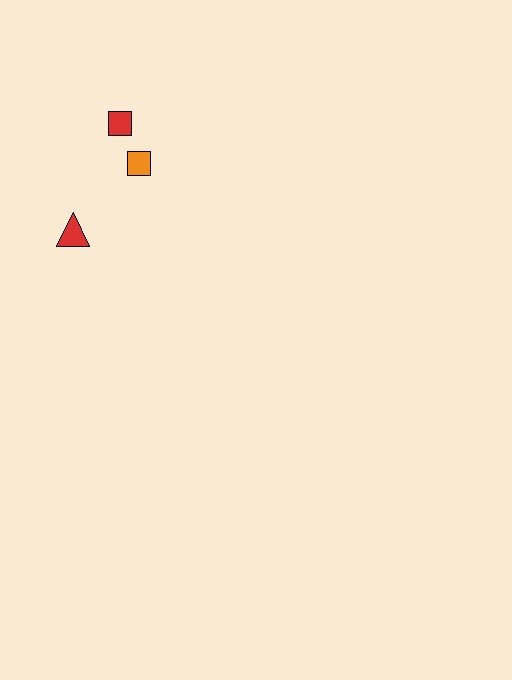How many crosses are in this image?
There are no crosses.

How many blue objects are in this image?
There are no blue objects.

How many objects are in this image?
There are 3 objects.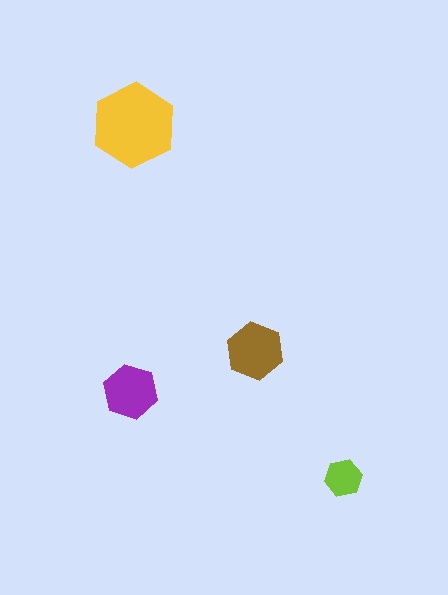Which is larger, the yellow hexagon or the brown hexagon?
The yellow one.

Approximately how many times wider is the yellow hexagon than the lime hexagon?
About 2 times wider.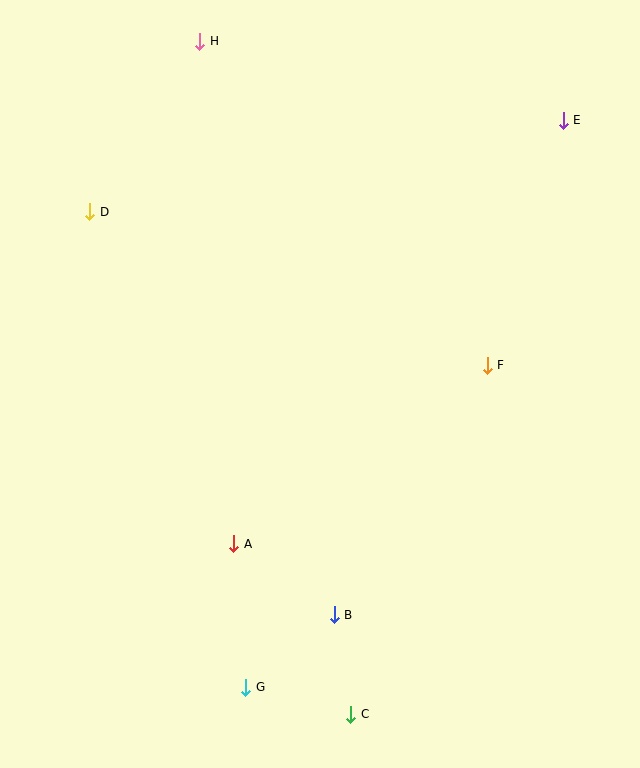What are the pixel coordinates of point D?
Point D is at (90, 212).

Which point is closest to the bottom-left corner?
Point G is closest to the bottom-left corner.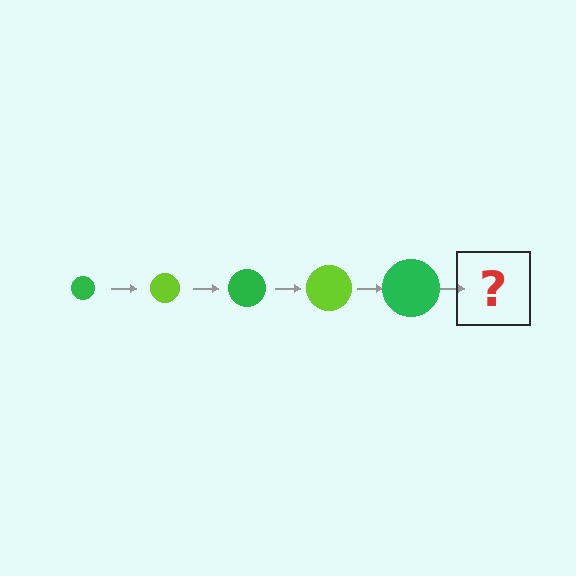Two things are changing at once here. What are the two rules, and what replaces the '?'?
The two rules are that the circle grows larger each step and the color cycles through green and lime. The '?' should be a lime circle, larger than the previous one.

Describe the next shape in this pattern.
It should be a lime circle, larger than the previous one.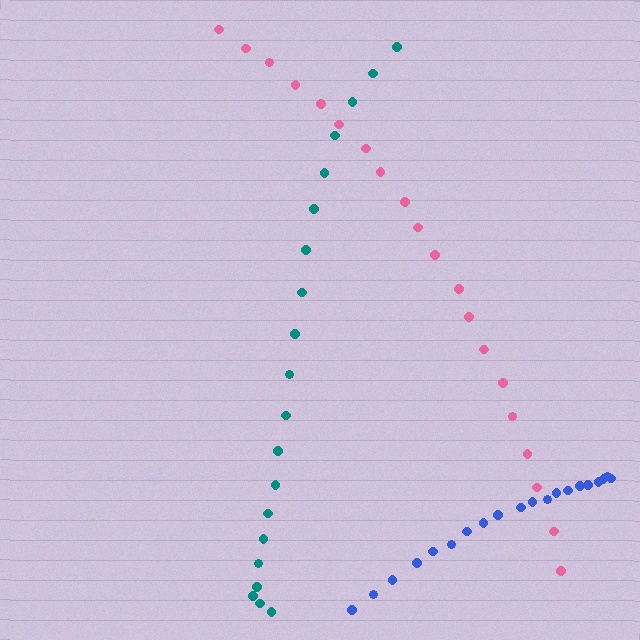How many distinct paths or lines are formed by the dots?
There are 3 distinct paths.